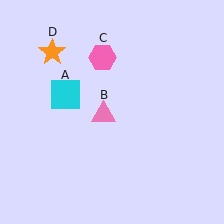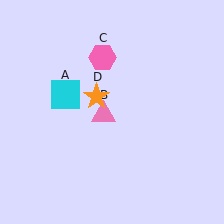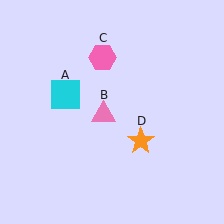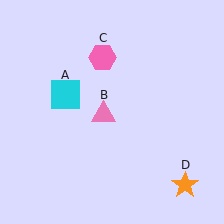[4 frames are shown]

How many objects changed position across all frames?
1 object changed position: orange star (object D).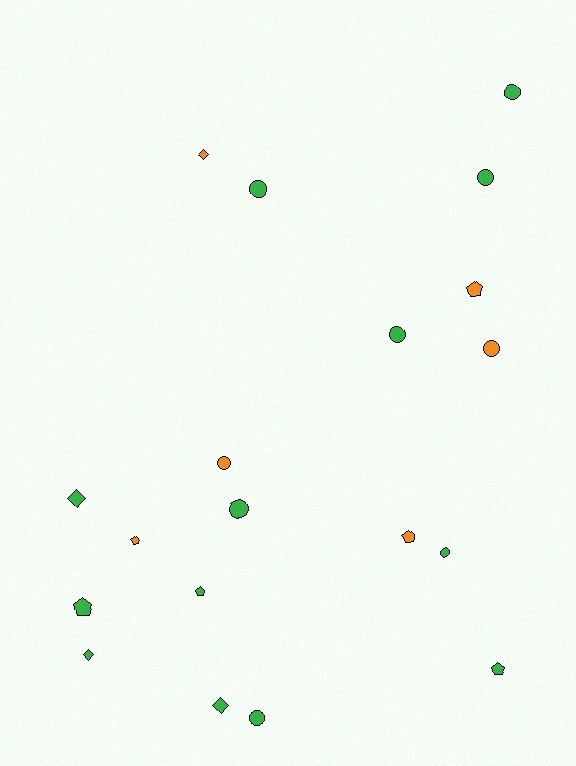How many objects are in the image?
There are 19 objects.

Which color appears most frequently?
Green, with 13 objects.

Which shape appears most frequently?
Circle, with 9 objects.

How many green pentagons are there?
There are 3 green pentagons.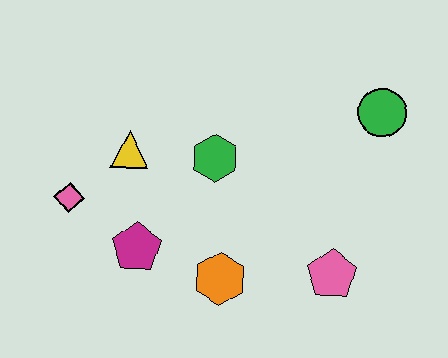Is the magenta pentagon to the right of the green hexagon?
No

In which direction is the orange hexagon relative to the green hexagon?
The orange hexagon is below the green hexagon.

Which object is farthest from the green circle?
The pink diamond is farthest from the green circle.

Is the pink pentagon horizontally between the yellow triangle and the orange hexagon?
No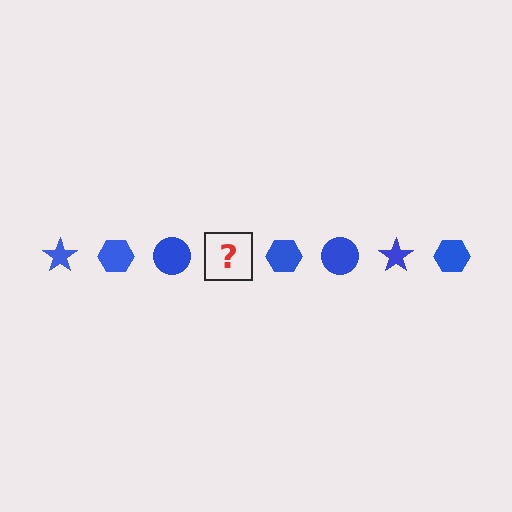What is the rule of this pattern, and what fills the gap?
The rule is that the pattern cycles through star, hexagon, circle shapes in blue. The gap should be filled with a blue star.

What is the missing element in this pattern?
The missing element is a blue star.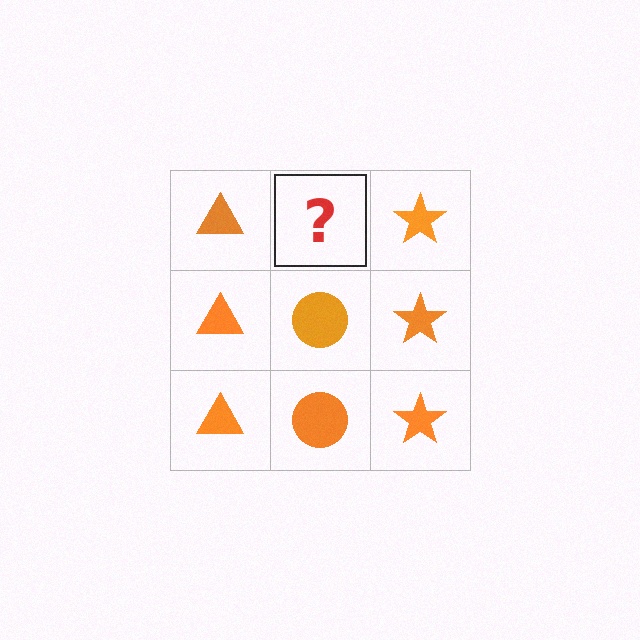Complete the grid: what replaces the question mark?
The question mark should be replaced with an orange circle.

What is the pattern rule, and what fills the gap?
The rule is that each column has a consistent shape. The gap should be filled with an orange circle.